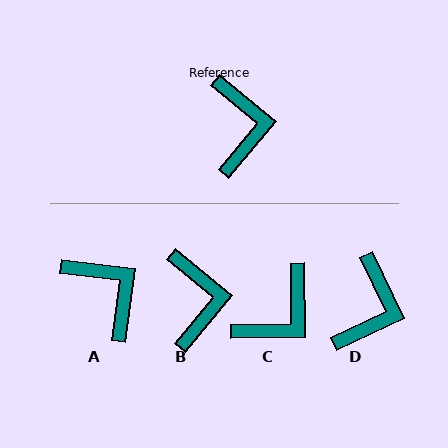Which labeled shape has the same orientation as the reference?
B.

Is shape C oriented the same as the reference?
No, it is off by about 50 degrees.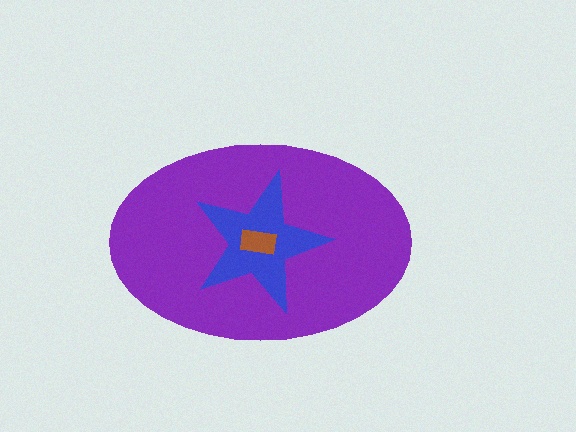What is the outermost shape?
The purple ellipse.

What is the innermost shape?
The brown rectangle.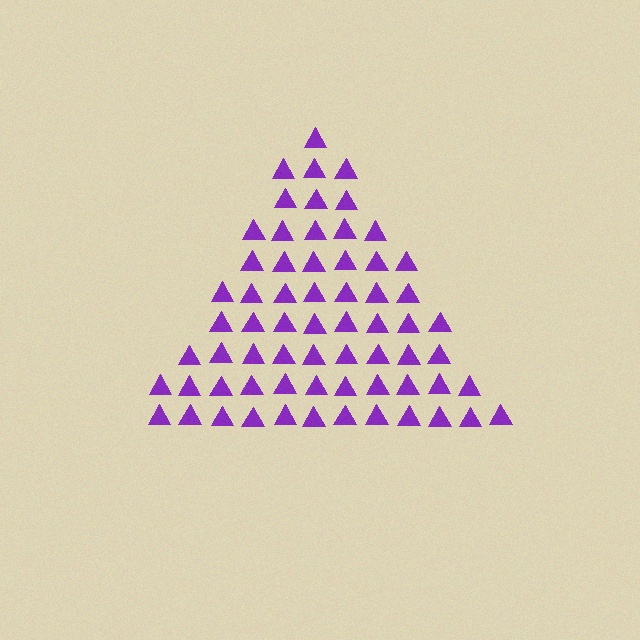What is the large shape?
The large shape is a triangle.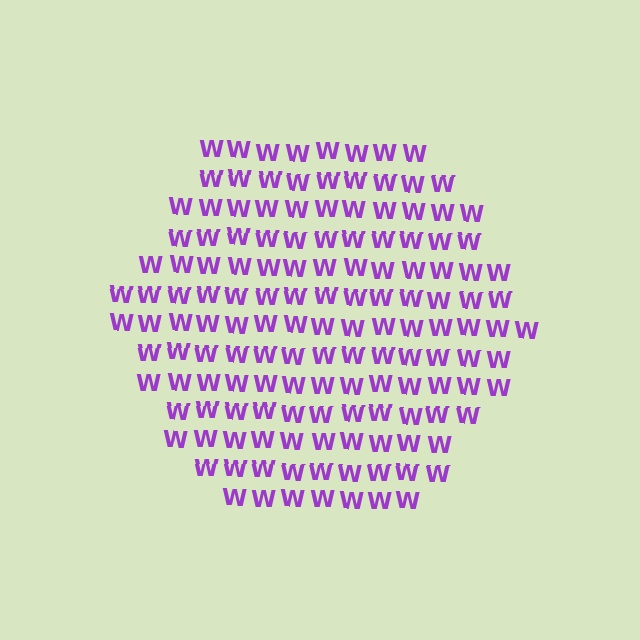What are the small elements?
The small elements are letter W's.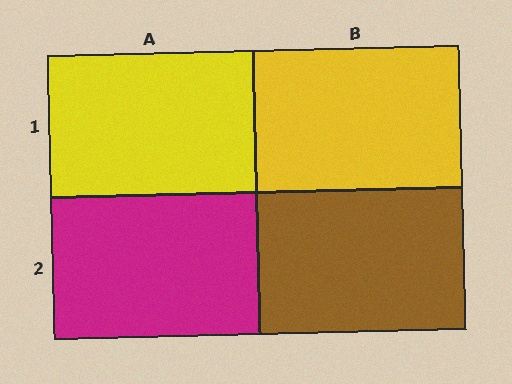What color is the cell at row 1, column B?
Yellow.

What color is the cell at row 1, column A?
Yellow.